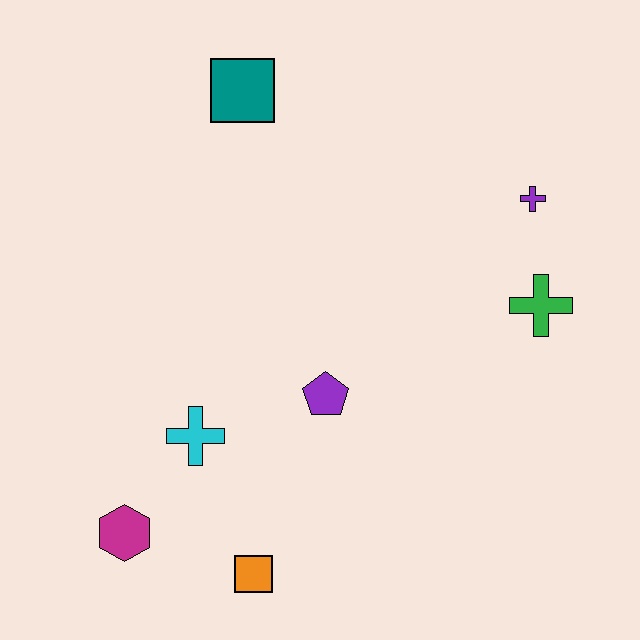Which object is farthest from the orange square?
The teal square is farthest from the orange square.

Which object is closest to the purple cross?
The green cross is closest to the purple cross.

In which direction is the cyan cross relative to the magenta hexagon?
The cyan cross is above the magenta hexagon.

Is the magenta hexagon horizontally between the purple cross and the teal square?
No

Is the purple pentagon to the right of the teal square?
Yes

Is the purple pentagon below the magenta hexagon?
No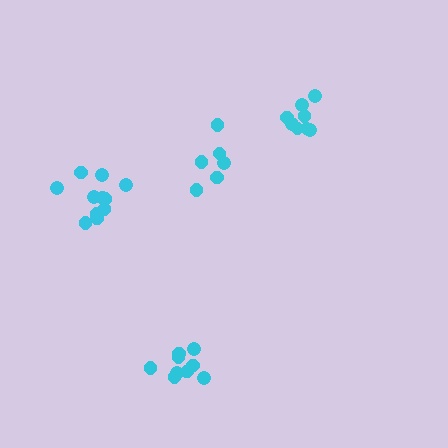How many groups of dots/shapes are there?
There are 4 groups.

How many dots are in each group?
Group 1: 6 dots, Group 2: 8 dots, Group 3: 11 dots, Group 4: 9 dots (34 total).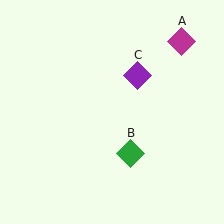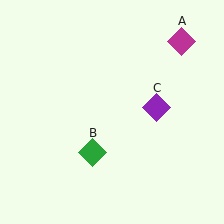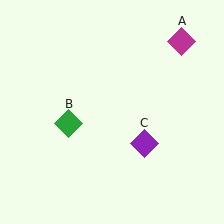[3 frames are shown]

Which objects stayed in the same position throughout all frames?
Magenta diamond (object A) remained stationary.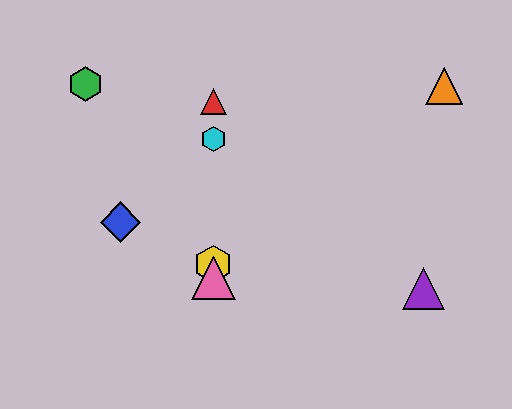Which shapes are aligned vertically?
The red triangle, the yellow hexagon, the cyan hexagon, the pink triangle are aligned vertically.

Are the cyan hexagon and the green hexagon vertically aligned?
No, the cyan hexagon is at x≈213 and the green hexagon is at x≈85.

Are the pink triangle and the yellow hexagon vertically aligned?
Yes, both are at x≈213.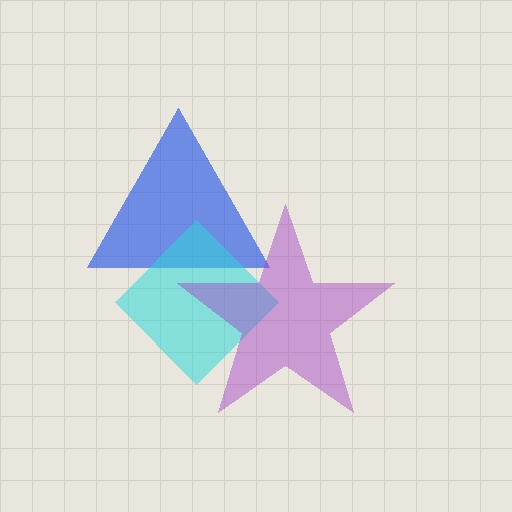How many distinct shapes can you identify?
There are 3 distinct shapes: a blue triangle, a cyan diamond, a purple star.